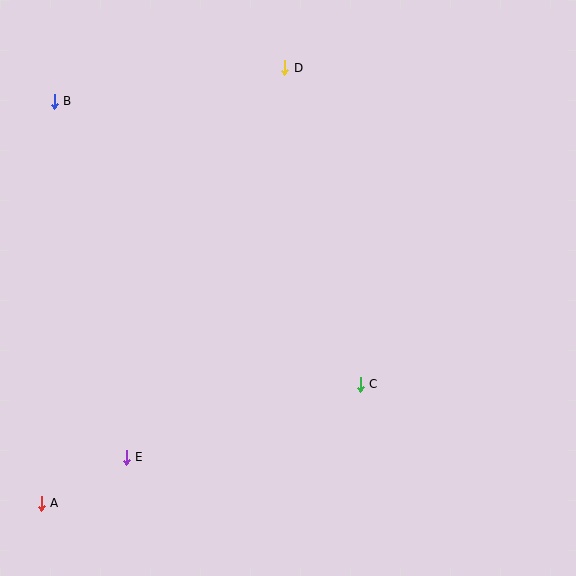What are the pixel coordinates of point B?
Point B is at (54, 101).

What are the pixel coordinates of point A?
Point A is at (41, 503).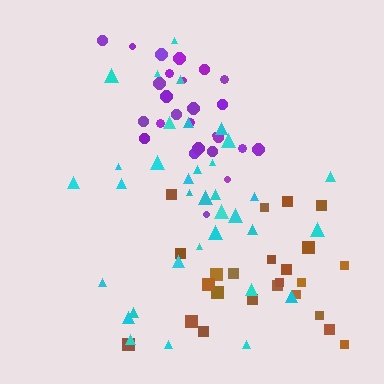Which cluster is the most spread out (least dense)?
Brown.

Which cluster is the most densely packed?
Purple.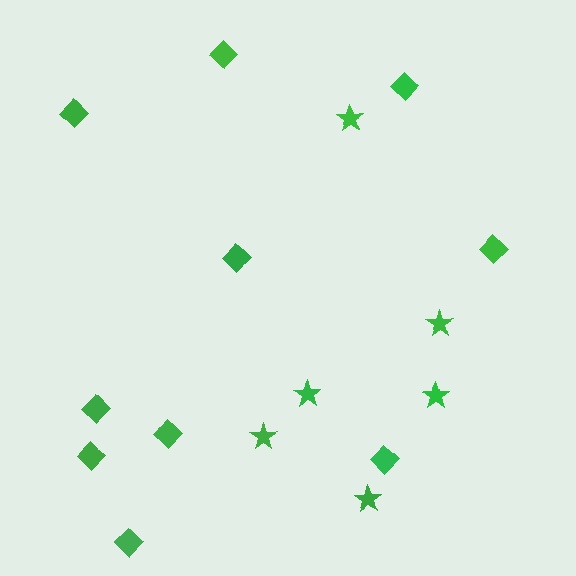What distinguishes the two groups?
There are 2 groups: one group of stars (6) and one group of diamonds (10).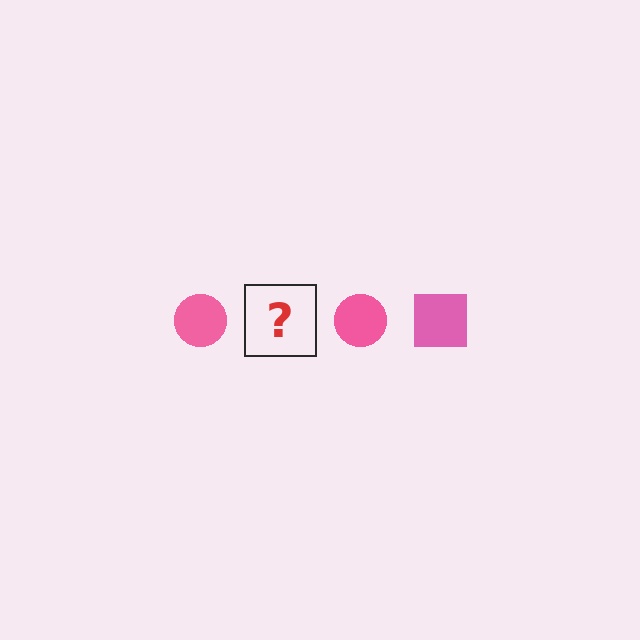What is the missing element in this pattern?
The missing element is a pink square.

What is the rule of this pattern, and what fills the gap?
The rule is that the pattern cycles through circle, square shapes in pink. The gap should be filled with a pink square.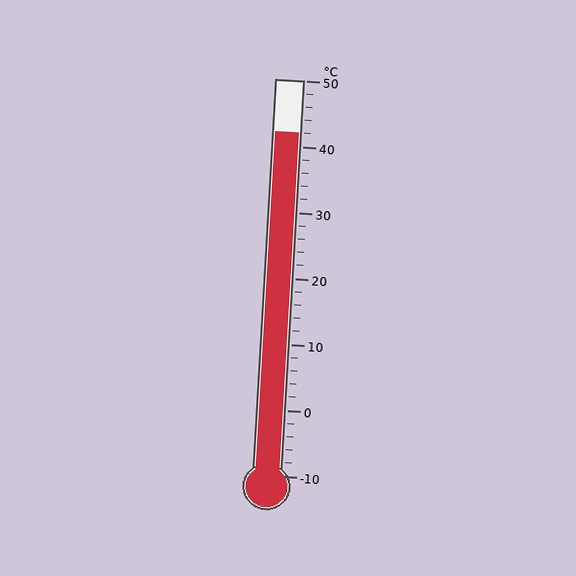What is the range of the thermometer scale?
The thermometer scale ranges from -10°C to 50°C.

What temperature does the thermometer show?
The thermometer shows approximately 42°C.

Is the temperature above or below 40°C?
The temperature is above 40°C.